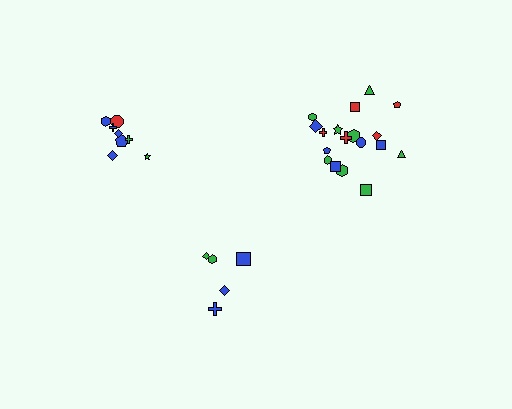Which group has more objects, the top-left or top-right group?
The top-right group.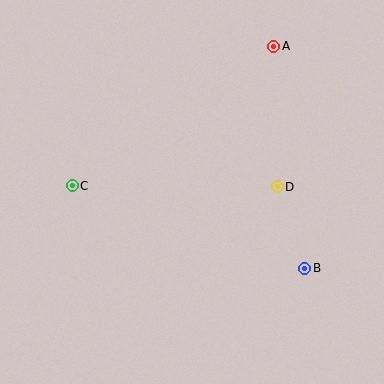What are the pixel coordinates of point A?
Point A is at (274, 46).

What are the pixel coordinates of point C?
Point C is at (72, 186).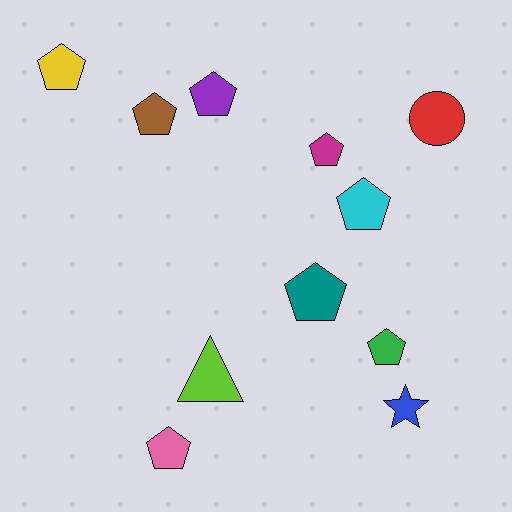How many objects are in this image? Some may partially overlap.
There are 11 objects.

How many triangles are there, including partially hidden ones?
There is 1 triangle.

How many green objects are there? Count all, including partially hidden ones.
There is 1 green object.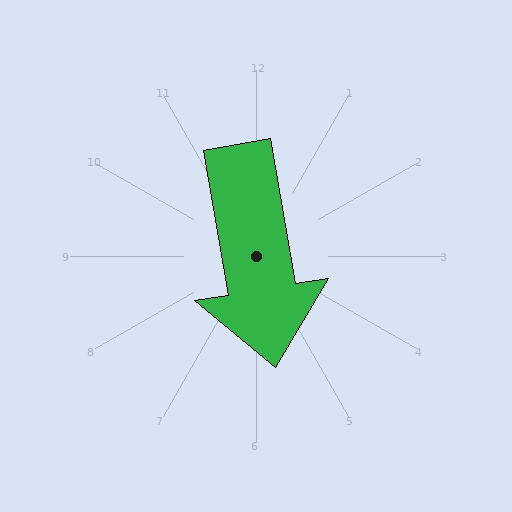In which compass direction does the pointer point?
South.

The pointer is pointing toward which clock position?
Roughly 6 o'clock.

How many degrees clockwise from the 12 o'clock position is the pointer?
Approximately 170 degrees.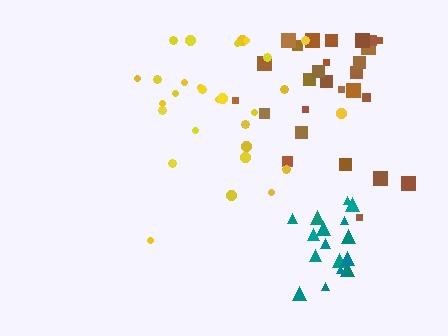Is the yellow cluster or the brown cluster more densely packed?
Brown.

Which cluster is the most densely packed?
Teal.